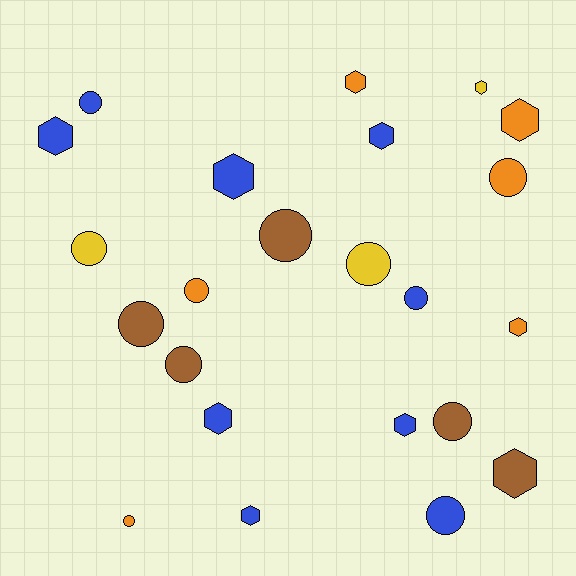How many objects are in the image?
There are 23 objects.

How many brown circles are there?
There are 4 brown circles.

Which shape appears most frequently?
Circle, with 12 objects.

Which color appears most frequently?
Blue, with 9 objects.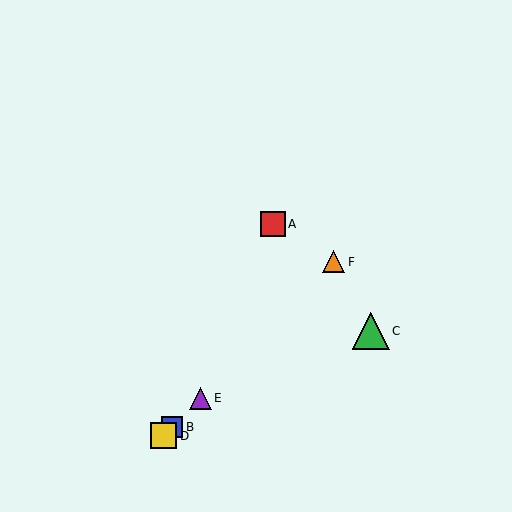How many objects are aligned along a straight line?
4 objects (B, D, E, F) are aligned along a straight line.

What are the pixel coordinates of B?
Object B is at (172, 427).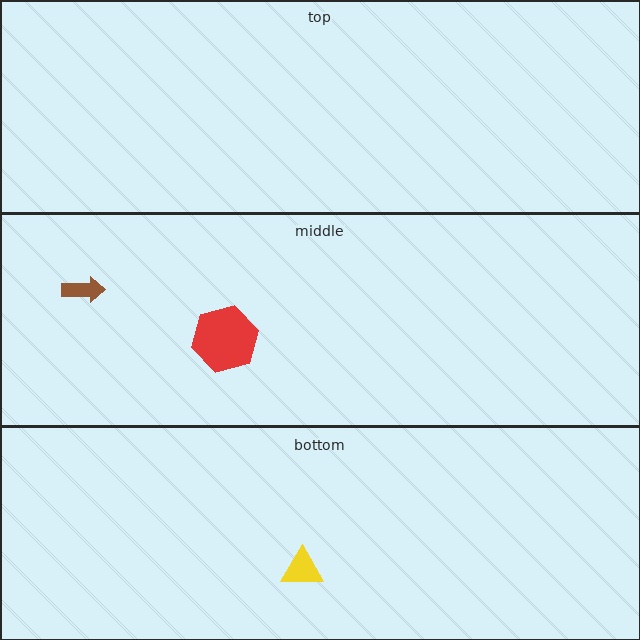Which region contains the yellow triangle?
The bottom region.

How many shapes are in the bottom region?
1.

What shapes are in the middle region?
The red hexagon, the brown arrow.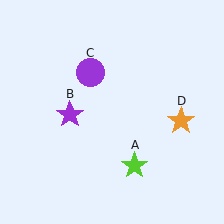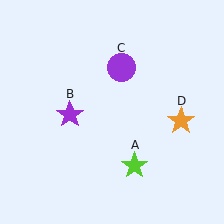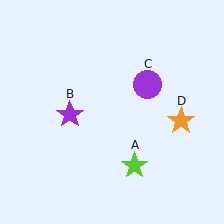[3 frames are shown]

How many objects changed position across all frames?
1 object changed position: purple circle (object C).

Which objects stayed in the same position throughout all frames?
Lime star (object A) and purple star (object B) and orange star (object D) remained stationary.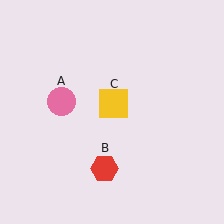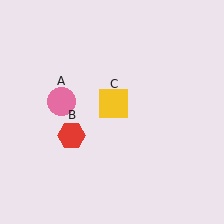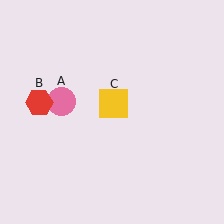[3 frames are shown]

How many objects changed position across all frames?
1 object changed position: red hexagon (object B).